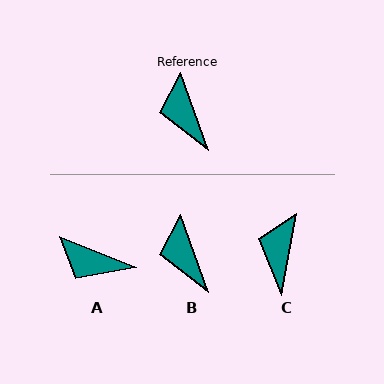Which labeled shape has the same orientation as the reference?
B.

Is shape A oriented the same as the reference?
No, it is off by about 49 degrees.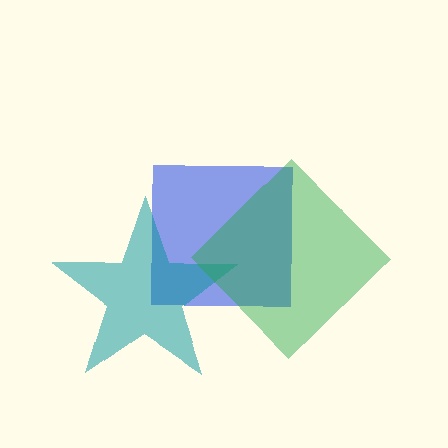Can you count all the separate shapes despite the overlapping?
Yes, there are 3 separate shapes.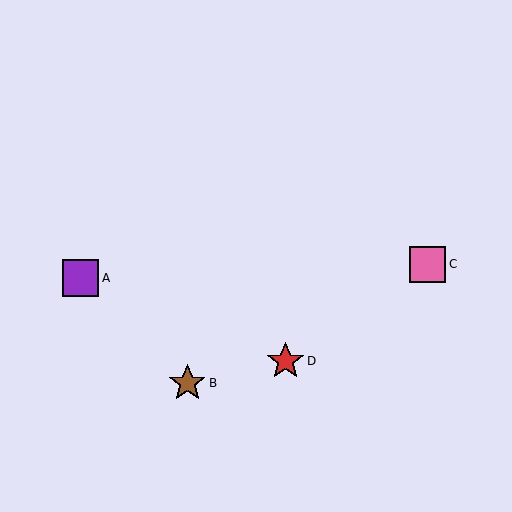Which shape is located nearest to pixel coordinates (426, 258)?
The pink square (labeled C) at (428, 264) is nearest to that location.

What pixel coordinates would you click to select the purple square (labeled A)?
Click at (80, 278) to select the purple square A.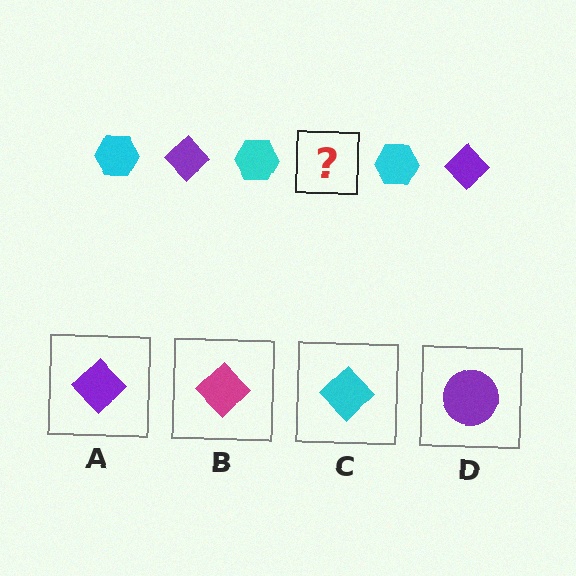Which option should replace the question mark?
Option A.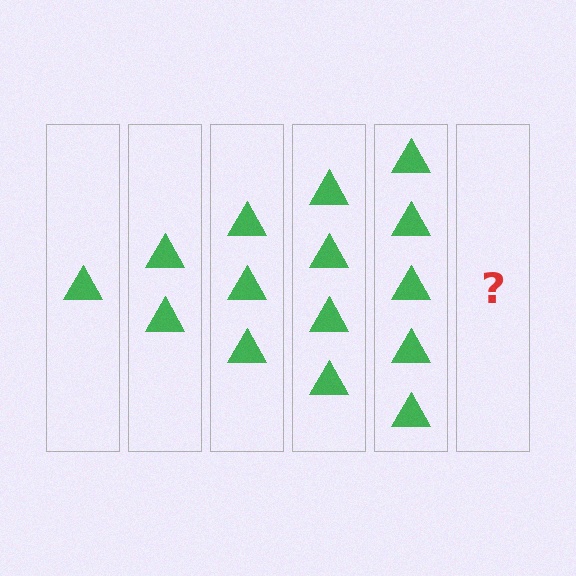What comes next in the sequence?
The next element should be 6 triangles.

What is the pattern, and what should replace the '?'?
The pattern is that each step adds one more triangle. The '?' should be 6 triangles.